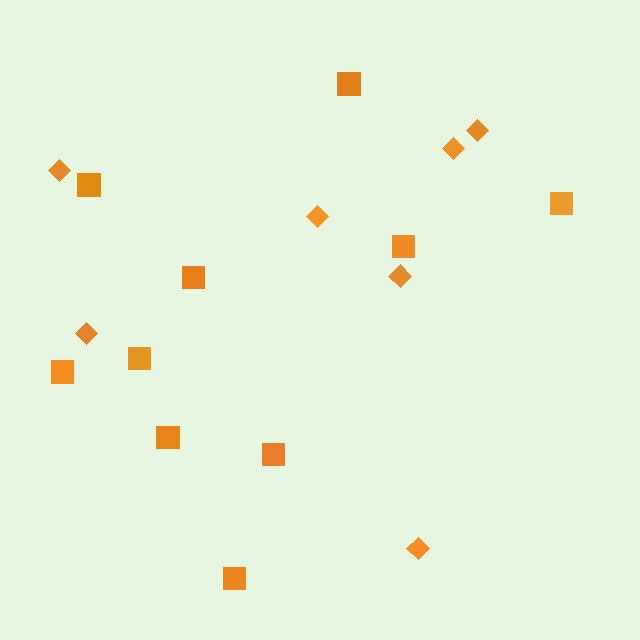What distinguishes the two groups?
There are 2 groups: one group of diamonds (7) and one group of squares (10).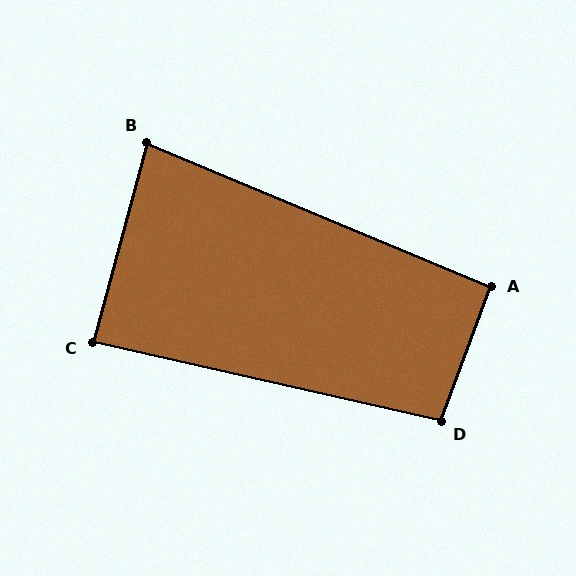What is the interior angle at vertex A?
Approximately 92 degrees (approximately right).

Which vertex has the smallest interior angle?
B, at approximately 82 degrees.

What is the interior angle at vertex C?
Approximately 88 degrees (approximately right).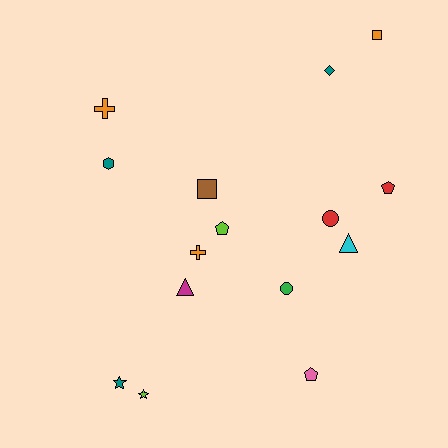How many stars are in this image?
There are 2 stars.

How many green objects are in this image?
There is 1 green object.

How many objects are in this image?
There are 15 objects.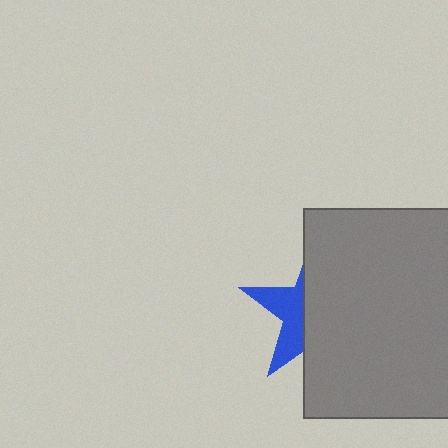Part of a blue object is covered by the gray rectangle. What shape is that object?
It is a star.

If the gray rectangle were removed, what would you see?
You would see the complete blue star.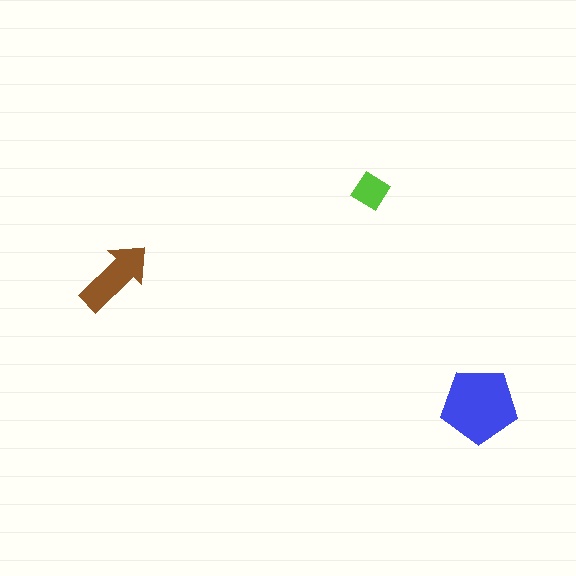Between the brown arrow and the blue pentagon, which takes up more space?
The blue pentagon.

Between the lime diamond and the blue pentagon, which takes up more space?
The blue pentagon.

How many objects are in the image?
There are 3 objects in the image.